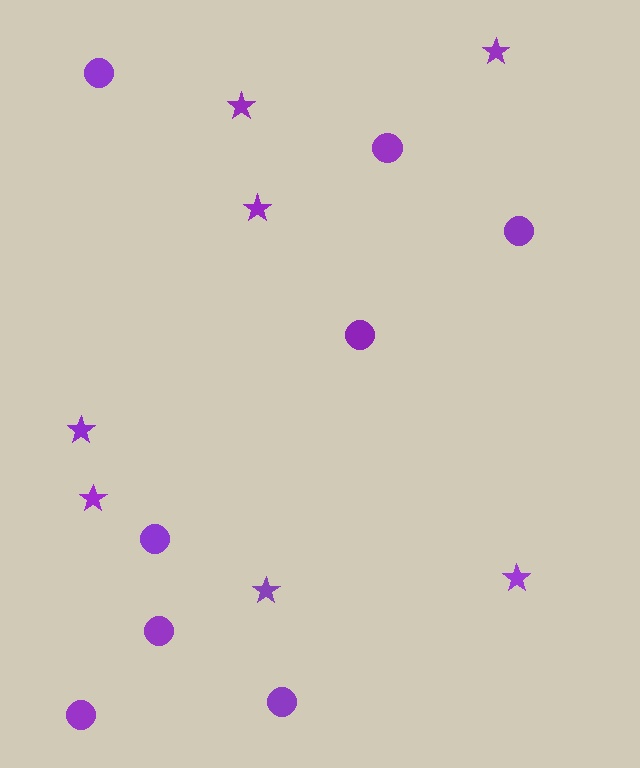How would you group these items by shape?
There are 2 groups: one group of circles (8) and one group of stars (7).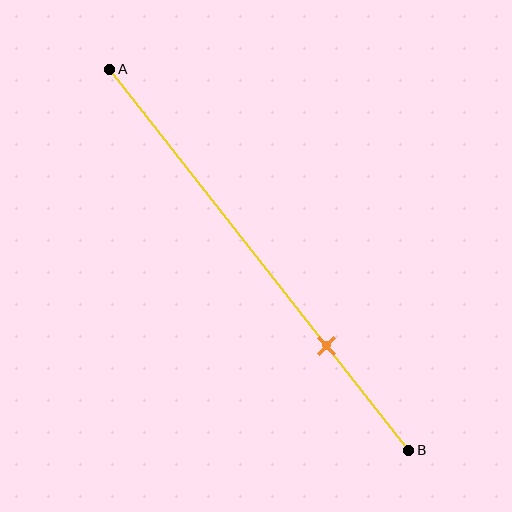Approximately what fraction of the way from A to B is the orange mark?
The orange mark is approximately 75% of the way from A to B.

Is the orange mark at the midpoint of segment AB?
No, the mark is at about 75% from A, not at the 50% midpoint.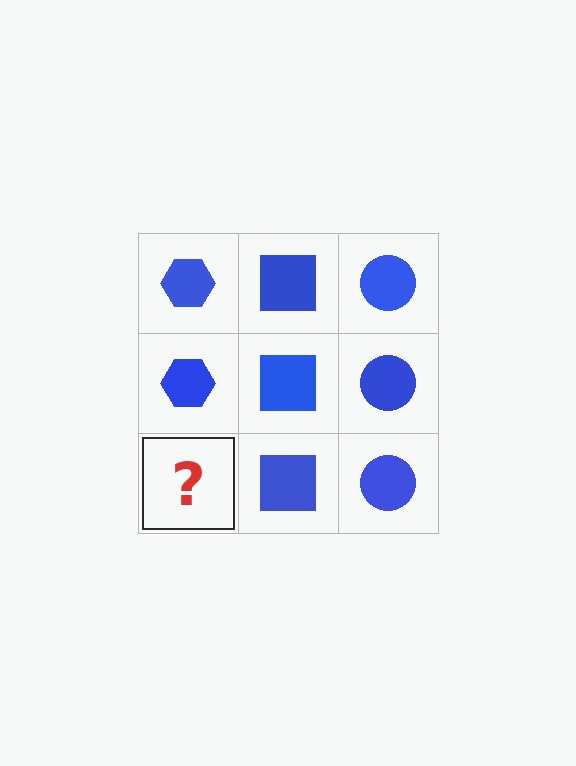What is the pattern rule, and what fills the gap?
The rule is that each column has a consistent shape. The gap should be filled with a blue hexagon.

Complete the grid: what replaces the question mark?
The question mark should be replaced with a blue hexagon.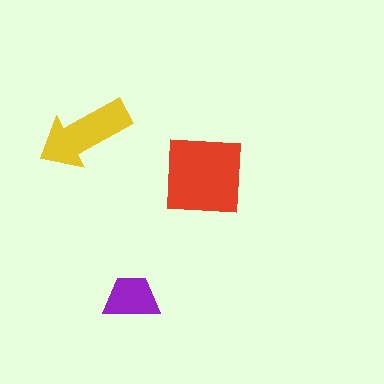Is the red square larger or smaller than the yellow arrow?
Larger.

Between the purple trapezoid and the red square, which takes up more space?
The red square.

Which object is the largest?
The red square.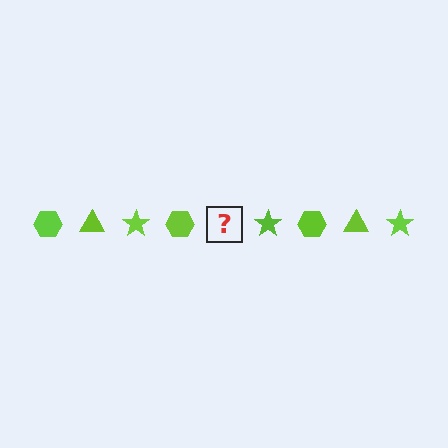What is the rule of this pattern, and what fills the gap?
The rule is that the pattern cycles through hexagon, triangle, star shapes in lime. The gap should be filled with a lime triangle.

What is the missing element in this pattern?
The missing element is a lime triangle.